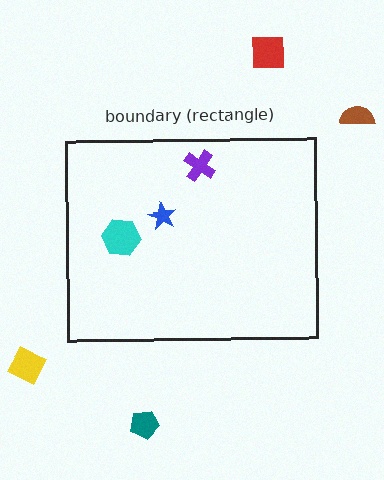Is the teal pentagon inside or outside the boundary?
Outside.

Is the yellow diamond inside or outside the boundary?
Outside.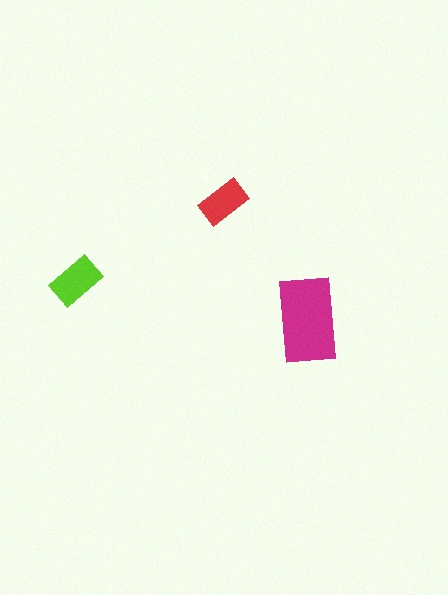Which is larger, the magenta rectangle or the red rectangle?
The magenta one.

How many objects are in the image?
There are 3 objects in the image.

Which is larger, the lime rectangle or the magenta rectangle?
The magenta one.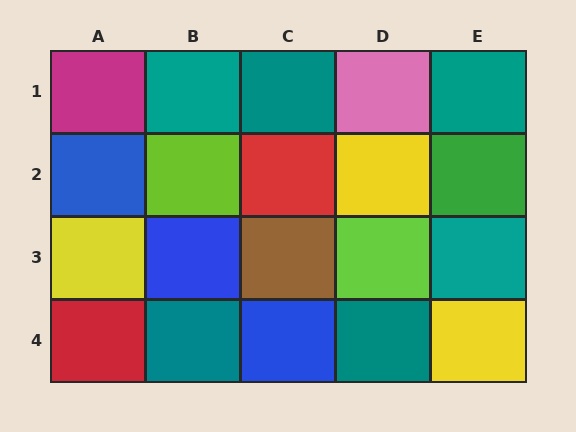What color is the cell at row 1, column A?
Magenta.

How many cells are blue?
3 cells are blue.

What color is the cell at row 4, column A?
Red.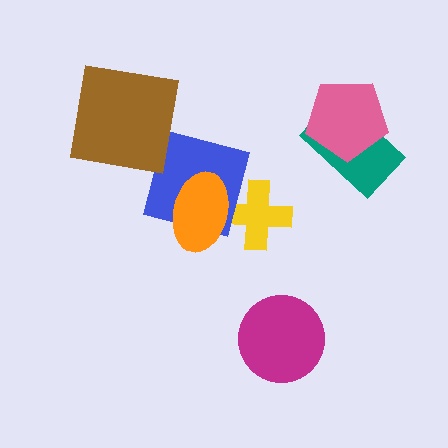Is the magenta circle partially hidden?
No, no other shape covers it.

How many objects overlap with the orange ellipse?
2 objects overlap with the orange ellipse.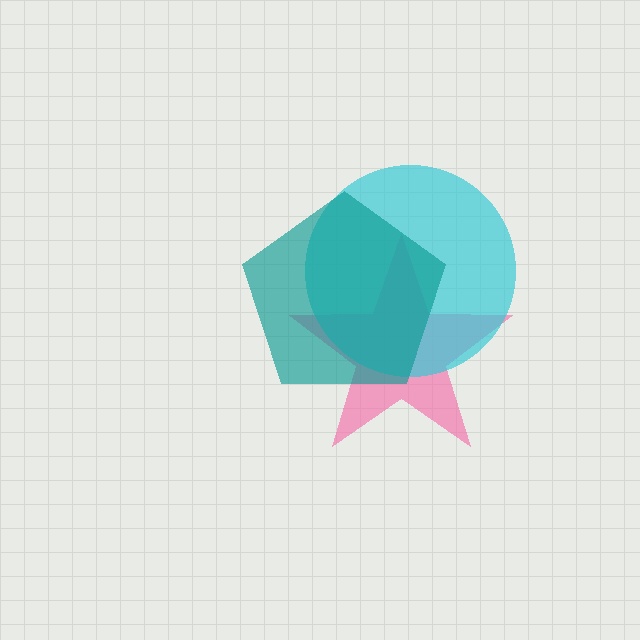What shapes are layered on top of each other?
The layered shapes are: a pink star, a cyan circle, a teal pentagon.